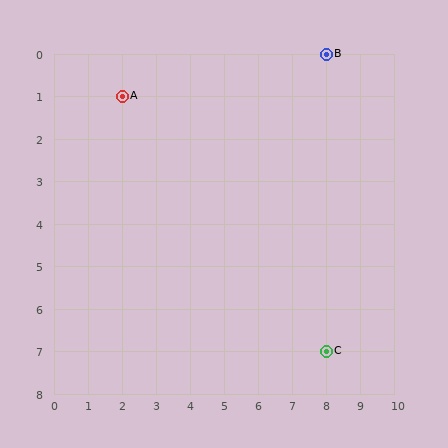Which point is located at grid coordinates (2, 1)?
Point A is at (2, 1).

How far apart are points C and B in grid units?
Points C and B are 7 rows apart.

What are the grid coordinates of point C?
Point C is at grid coordinates (8, 7).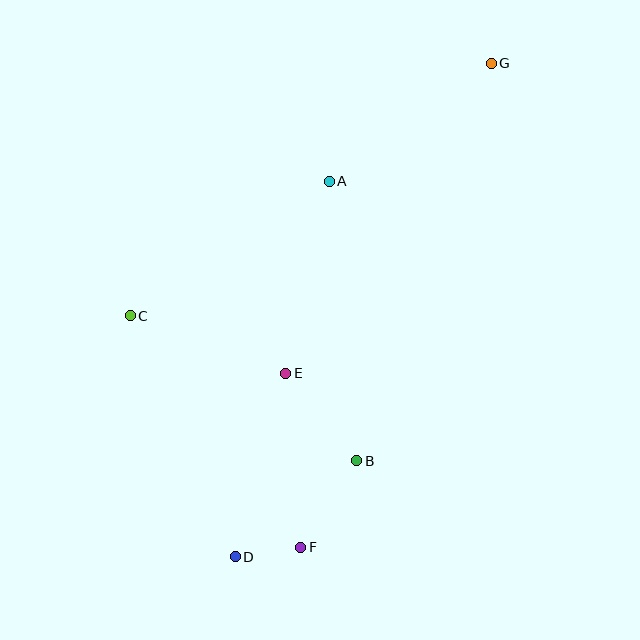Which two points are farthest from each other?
Points D and G are farthest from each other.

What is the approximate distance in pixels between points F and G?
The distance between F and G is approximately 520 pixels.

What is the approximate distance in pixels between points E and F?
The distance between E and F is approximately 174 pixels.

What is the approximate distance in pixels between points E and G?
The distance between E and G is approximately 372 pixels.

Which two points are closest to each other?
Points D and F are closest to each other.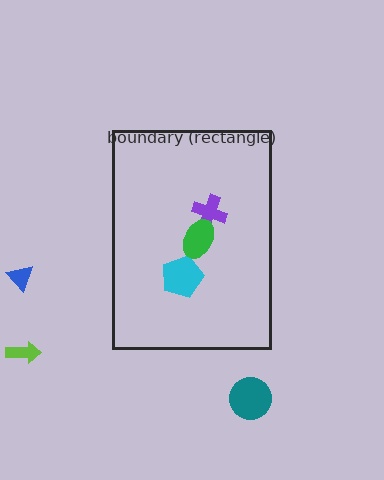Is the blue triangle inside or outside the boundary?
Outside.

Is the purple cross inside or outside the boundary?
Inside.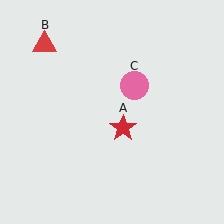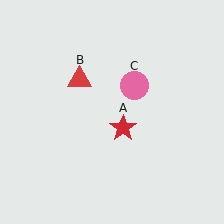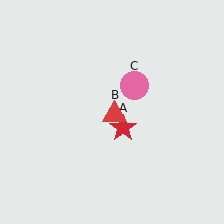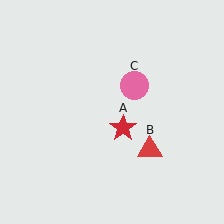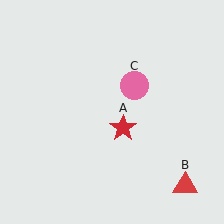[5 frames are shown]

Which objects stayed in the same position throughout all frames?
Red star (object A) and pink circle (object C) remained stationary.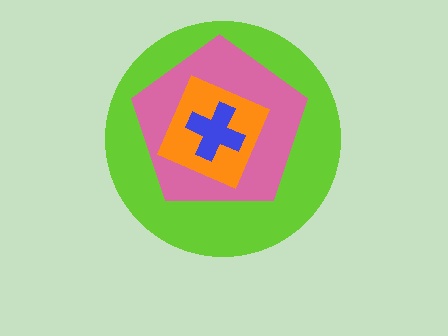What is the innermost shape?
The blue cross.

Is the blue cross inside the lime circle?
Yes.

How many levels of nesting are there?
4.